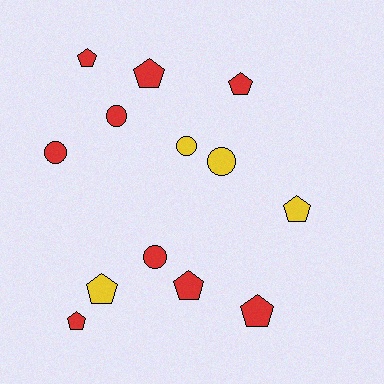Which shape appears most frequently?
Pentagon, with 8 objects.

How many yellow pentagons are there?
There are 2 yellow pentagons.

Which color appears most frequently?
Red, with 9 objects.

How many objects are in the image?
There are 13 objects.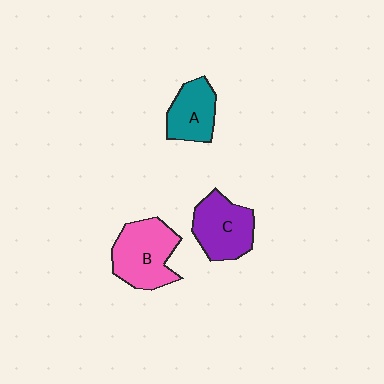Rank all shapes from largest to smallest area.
From largest to smallest: B (pink), C (purple), A (teal).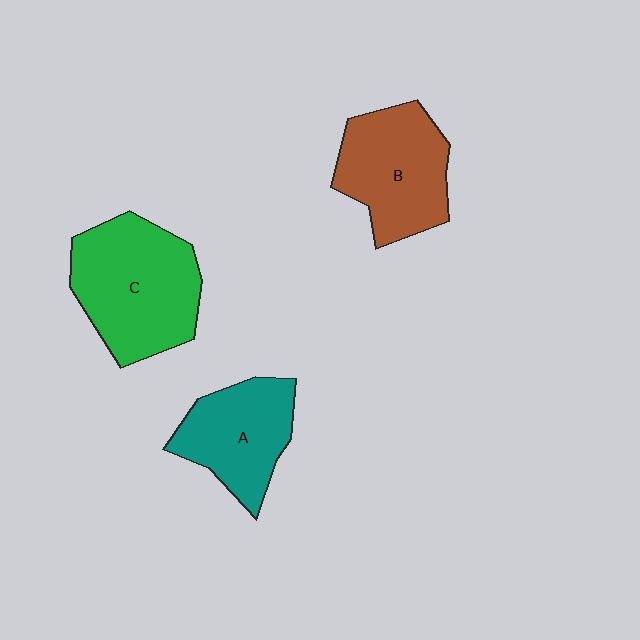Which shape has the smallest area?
Shape A (teal).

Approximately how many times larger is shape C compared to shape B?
Approximately 1.2 times.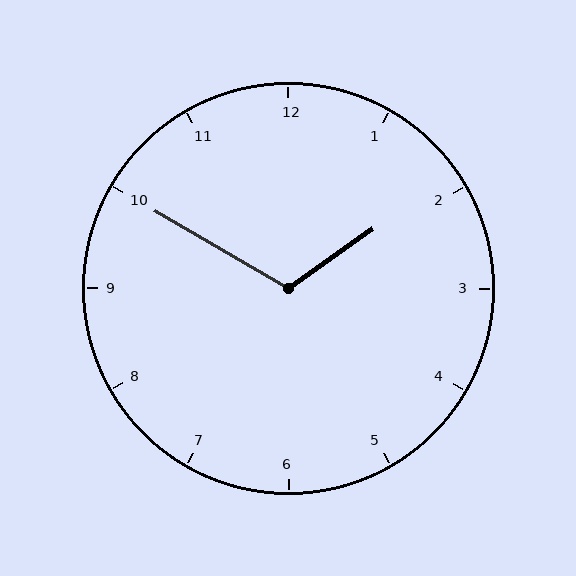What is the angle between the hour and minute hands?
Approximately 115 degrees.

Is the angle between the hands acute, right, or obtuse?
It is obtuse.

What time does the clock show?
1:50.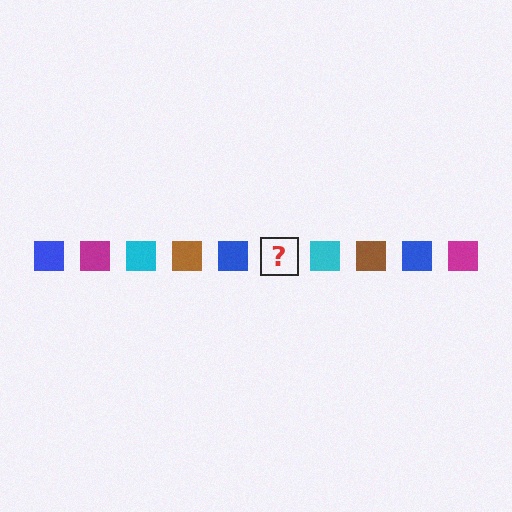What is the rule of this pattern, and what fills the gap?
The rule is that the pattern cycles through blue, magenta, cyan, brown squares. The gap should be filled with a magenta square.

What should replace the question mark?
The question mark should be replaced with a magenta square.